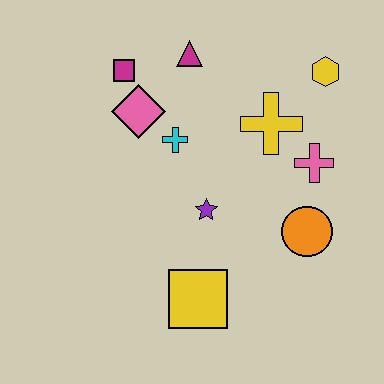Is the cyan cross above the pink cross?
Yes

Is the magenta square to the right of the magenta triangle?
No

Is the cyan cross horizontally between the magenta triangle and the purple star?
No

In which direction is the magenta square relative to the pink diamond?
The magenta square is above the pink diamond.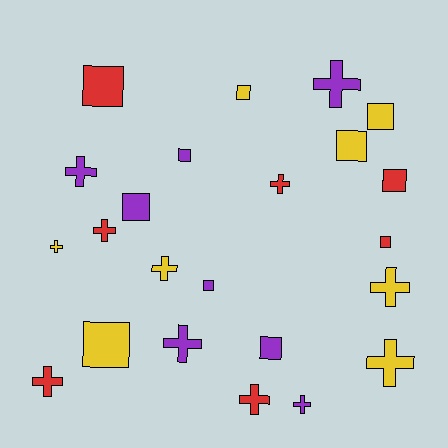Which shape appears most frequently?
Cross, with 12 objects.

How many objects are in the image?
There are 23 objects.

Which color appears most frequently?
Yellow, with 8 objects.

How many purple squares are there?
There are 4 purple squares.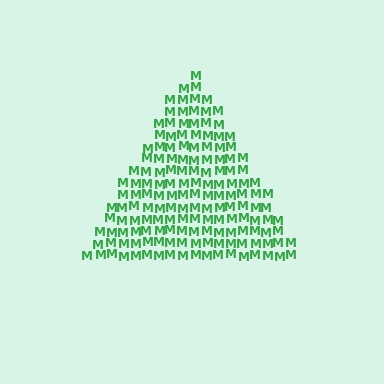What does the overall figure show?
The overall figure shows a triangle.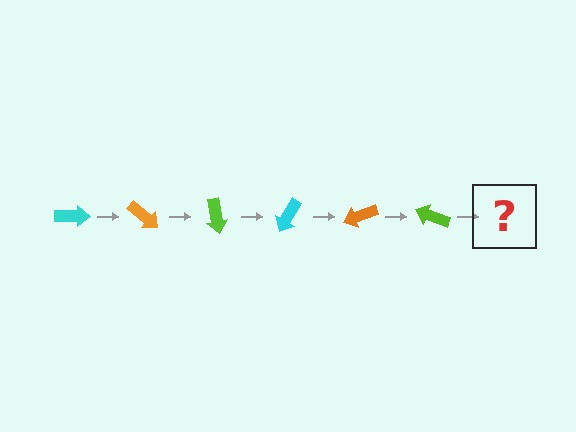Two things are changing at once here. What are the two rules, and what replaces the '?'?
The two rules are that it rotates 40 degrees each step and the color cycles through cyan, orange, and lime. The '?' should be a cyan arrow, rotated 240 degrees from the start.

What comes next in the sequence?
The next element should be a cyan arrow, rotated 240 degrees from the start.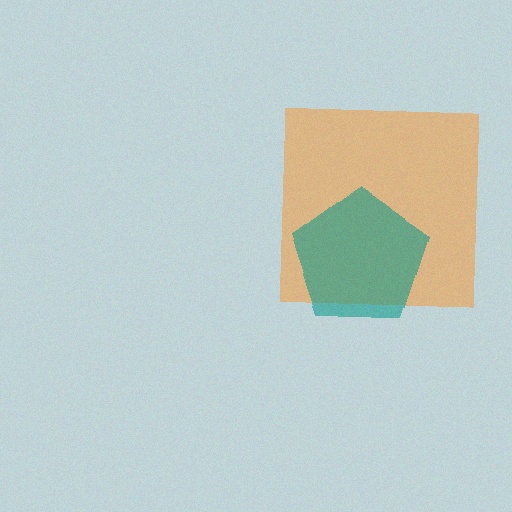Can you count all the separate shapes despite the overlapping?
Yes, there are 2 separate shapes.